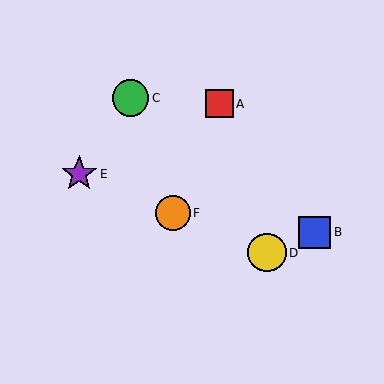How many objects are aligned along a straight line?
3 objects (D, E, F) are aligned along a straight line.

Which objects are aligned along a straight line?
Objects D, E, F are aligned along a straight line.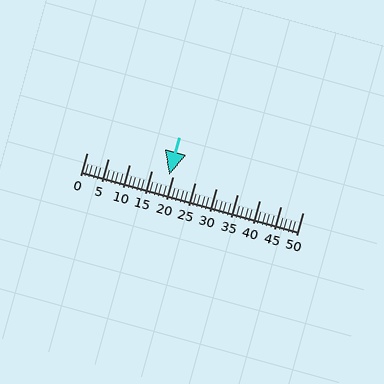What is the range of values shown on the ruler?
The ruler shows values from 0 to 50.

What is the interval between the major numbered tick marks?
The major tick marks are spaced 5 units apart.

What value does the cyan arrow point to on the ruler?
The cyan arrow points to approximately 19.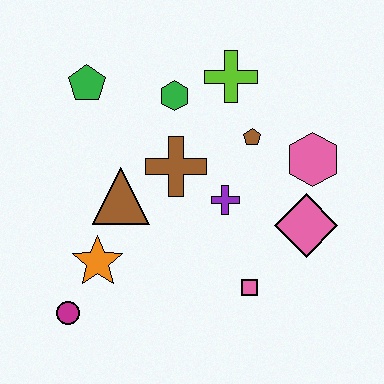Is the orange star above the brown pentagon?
No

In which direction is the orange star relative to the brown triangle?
The orange star is below the brown triangle.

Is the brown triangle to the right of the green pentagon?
Yes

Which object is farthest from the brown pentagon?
The magenta circle is farthest from the brown pentagon.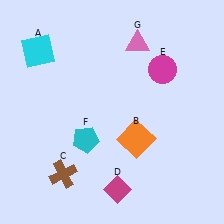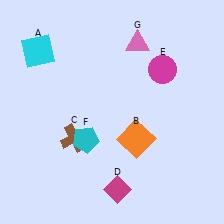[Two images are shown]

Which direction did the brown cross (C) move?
The brown cross (C) moved up.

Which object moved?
The brown cross (C) moved up.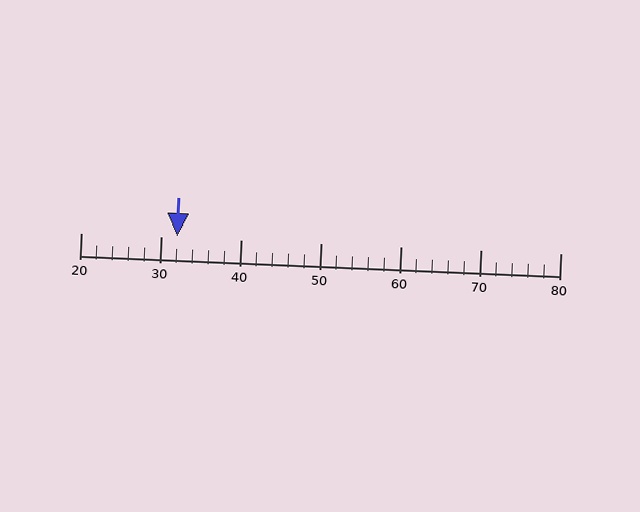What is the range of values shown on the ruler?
The ruler shows values from 20 to 80.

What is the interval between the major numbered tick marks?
The major tick marks are spaced 10 units apart.